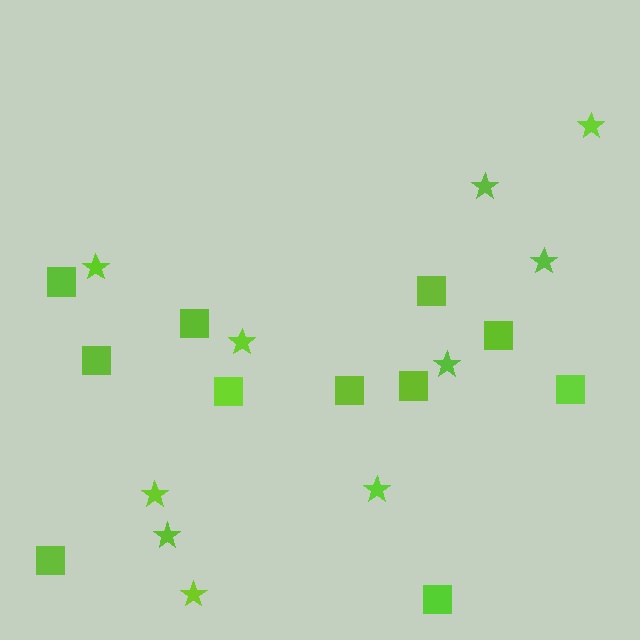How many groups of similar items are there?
There are 2 groups: one group of stars (10) and one group of squares (11).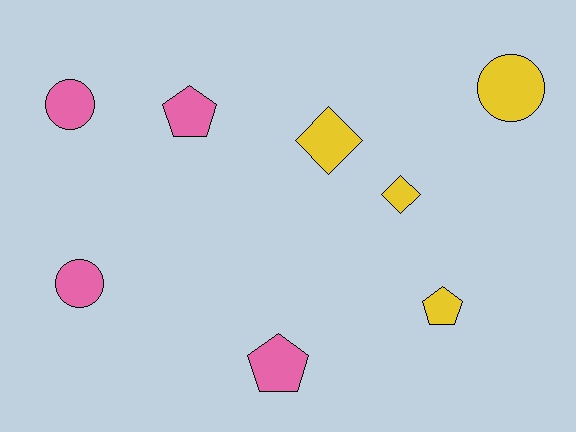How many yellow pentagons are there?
There is 1 yellow pentagon.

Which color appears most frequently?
Yellow, with 4 objects.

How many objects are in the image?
There are 8 objects.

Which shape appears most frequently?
Circle, with 3 objects.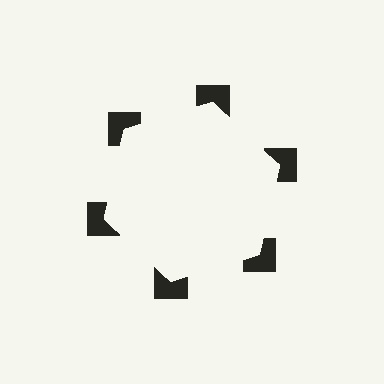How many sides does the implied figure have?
6 sides.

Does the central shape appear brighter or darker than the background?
It typically appears slightly brighter than the background, even though no actual brightness change is drawn.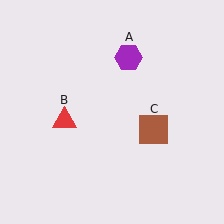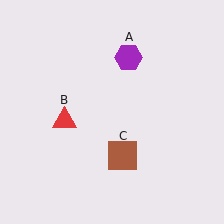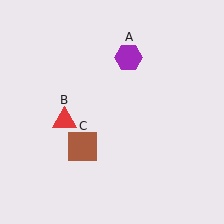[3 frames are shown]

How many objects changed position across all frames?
1 object changed position: brown square (object C).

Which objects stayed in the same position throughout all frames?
Purple hexagon (object A) and red triangle (object B) remained stationary.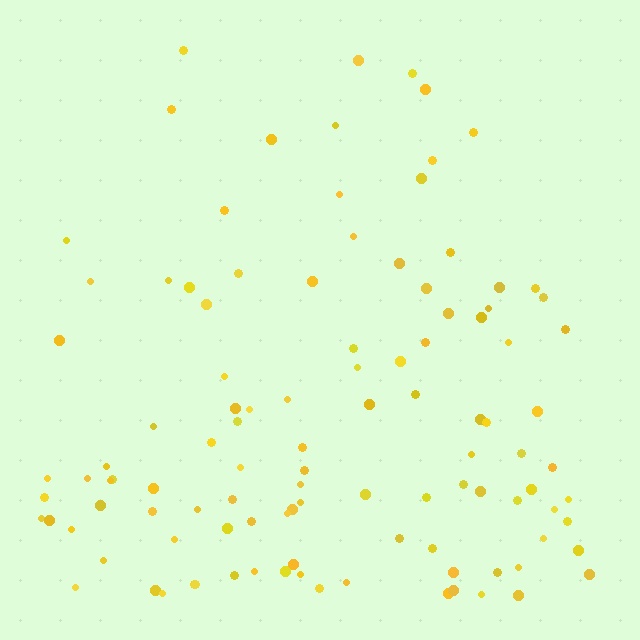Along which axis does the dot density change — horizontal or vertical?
Vertical.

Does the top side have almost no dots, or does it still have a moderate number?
Still a moderate number, just noticeably fewer than the bottom.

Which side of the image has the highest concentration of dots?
The bottom.